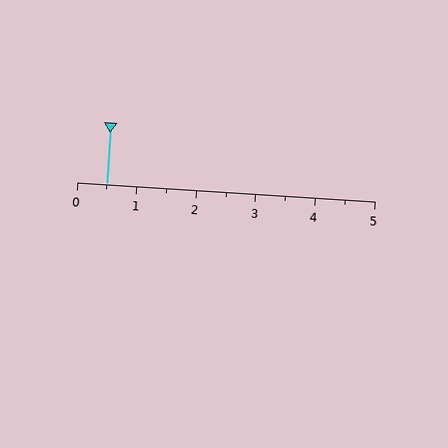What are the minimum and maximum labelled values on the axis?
The axis runs from 0 to 5.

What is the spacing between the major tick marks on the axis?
The major ticks are spaced 1 apart.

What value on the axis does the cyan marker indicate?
The marker indicates approximately 0.5.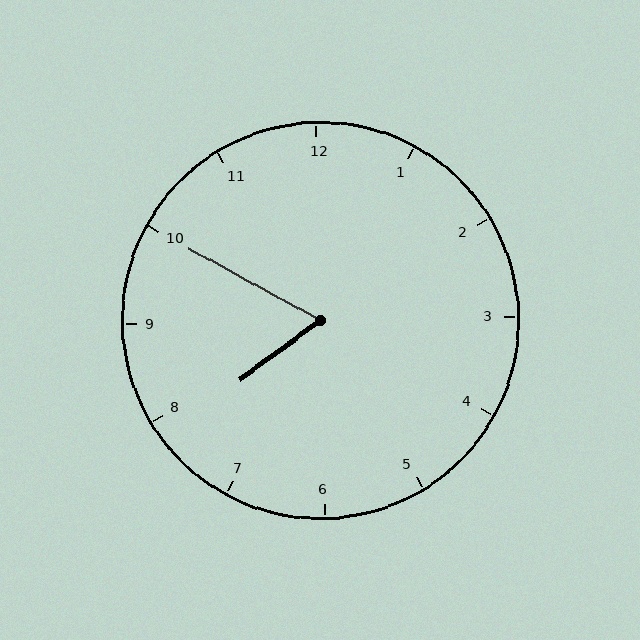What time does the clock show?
7:50.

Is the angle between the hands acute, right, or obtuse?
It is acute.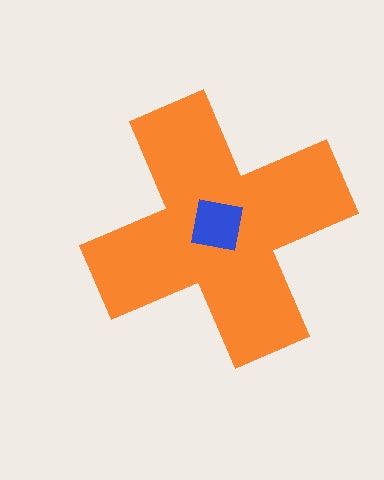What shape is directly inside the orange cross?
The blue square.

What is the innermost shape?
The blue square.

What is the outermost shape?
The orange cross.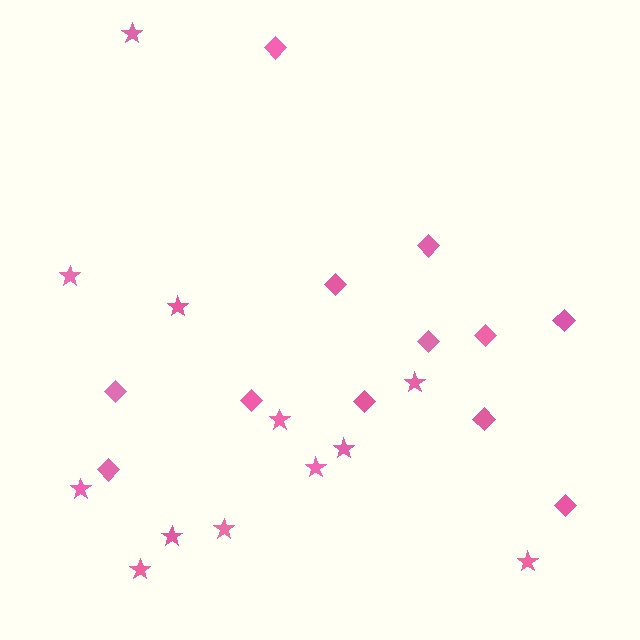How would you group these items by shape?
There are 2 groups: one group of stars (12) and one group of diamonds (12).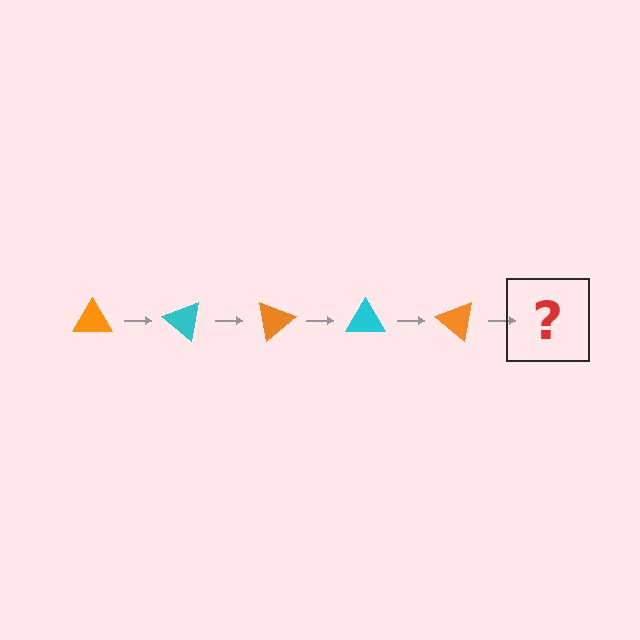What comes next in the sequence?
The next element should be a cyan triangle, rotated 200 degrees from the start.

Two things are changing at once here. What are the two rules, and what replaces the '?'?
The two rules are that it rotates 40 degrees each step and the color cycles through orange and cyan. The '?' should be a cyan triangle, rotated 200 degrees from the start.